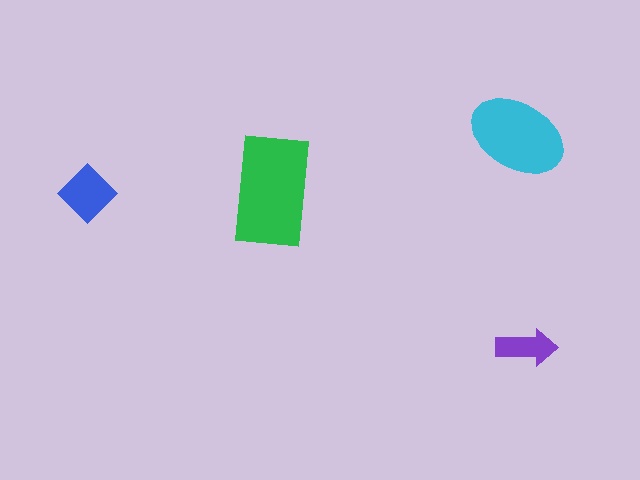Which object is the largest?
The green rectangle.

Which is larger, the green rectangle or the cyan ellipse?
The green rectangle.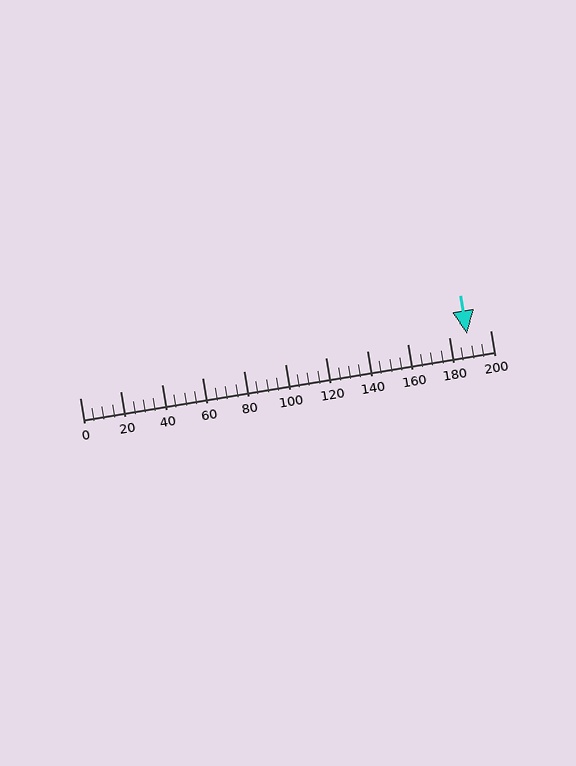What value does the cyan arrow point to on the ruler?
The cyan arrow points to approximately 189.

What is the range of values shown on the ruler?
The ruler shows values from 0 to 200.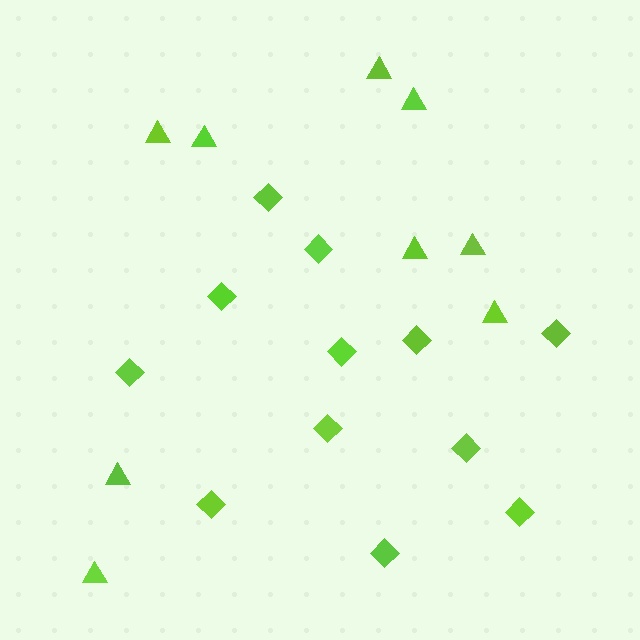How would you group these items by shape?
There are 2 groups: one group of diamonds (12) and one group of triangles (9).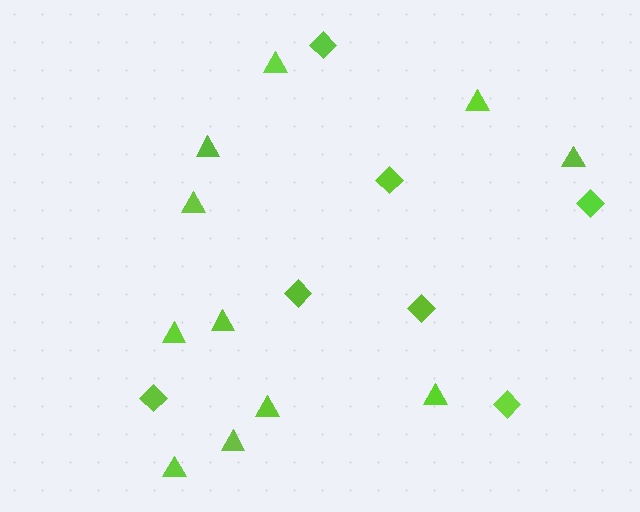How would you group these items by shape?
There are 2 groups: one group of diamonds (7) and one group of triangles (11).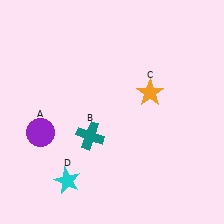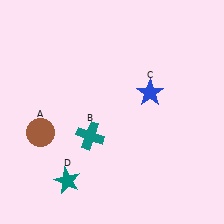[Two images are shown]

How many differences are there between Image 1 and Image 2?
There are 3 differences between the two images.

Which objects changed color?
A changed from purple to brown. C changed from orange to blue. D changed from cyan to teal.